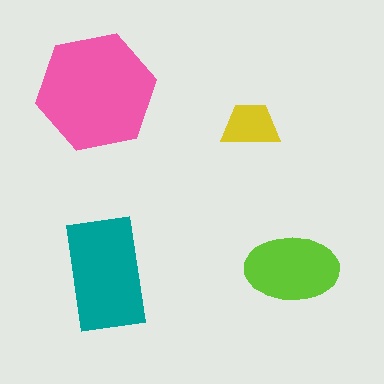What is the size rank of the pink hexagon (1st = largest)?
1st.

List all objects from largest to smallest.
The pink hexagon, the teal rectangle, the lime ellipse, the yellow trapezoid.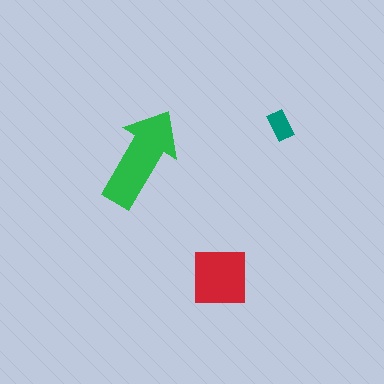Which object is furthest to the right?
The teal rectangle is rightmost.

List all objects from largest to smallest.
The green arrow, the red square, the teal rectangle.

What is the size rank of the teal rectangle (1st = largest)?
3rd.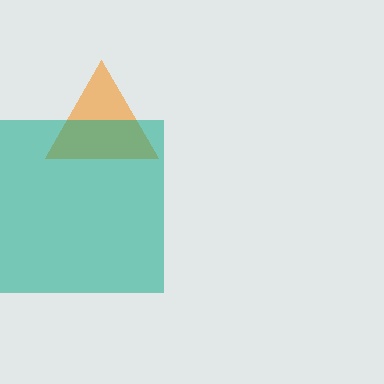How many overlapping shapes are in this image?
There are 2 overlapping shapes in the image.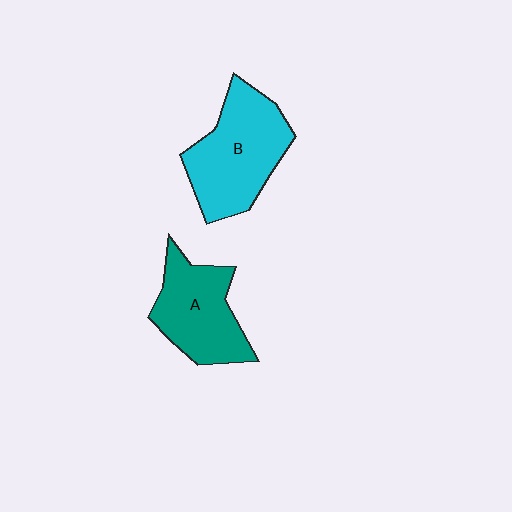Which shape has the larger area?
Shape B (cyan).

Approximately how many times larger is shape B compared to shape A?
Approximately 1.2 times.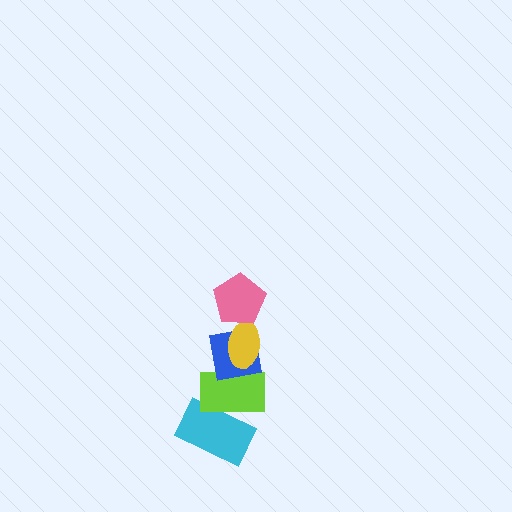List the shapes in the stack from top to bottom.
From top to bottom: the pink pentagon, the yellow ellipse, the blue square, the lime rectangle, the cyan rectangle.